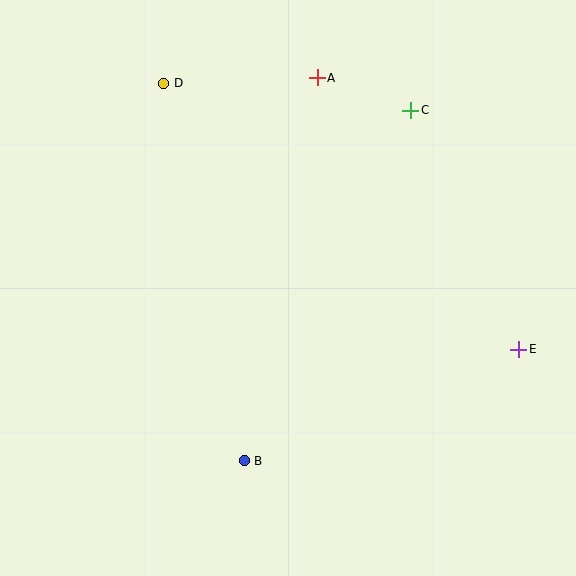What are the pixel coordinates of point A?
Point A is at (317, 78).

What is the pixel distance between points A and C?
The distance between A and C is 99 pixels.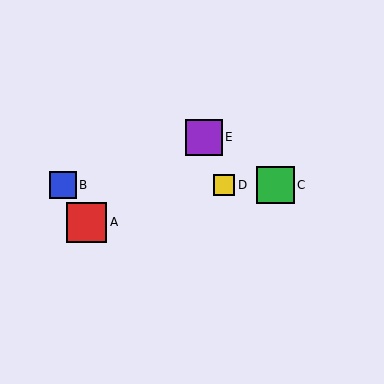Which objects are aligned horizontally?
Objects B, C, D are aligned horizontally.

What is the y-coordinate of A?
Object A is at y≈222.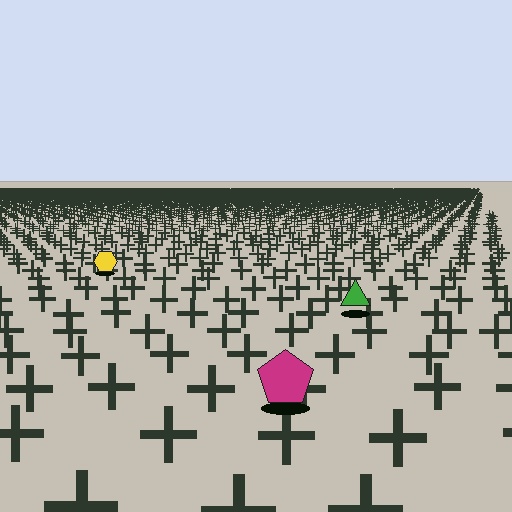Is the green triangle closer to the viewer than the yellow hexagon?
Yes. The green triangle is closer — you can tell from the texture gradient: the ground texture is coarser near it.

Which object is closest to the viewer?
The magenta pentagon is closest. The texture marks near it are larger and more spread out.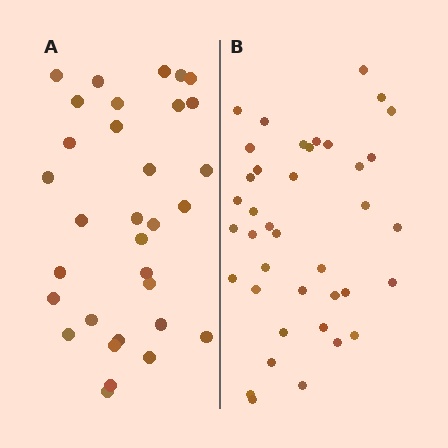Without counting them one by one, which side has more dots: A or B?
Region B (the right region) has more dots.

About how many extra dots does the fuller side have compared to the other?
Region B has roughly 8 or so more dots than region A.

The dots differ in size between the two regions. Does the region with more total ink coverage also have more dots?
No. Region A has more total ink coverage because its dots are larger, but region B actually contains more individual dots. Total area can be misleading — the number of items is what matters here.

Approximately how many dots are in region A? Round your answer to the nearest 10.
About 30 dots. (The exact count is 32, which rounds to 30.)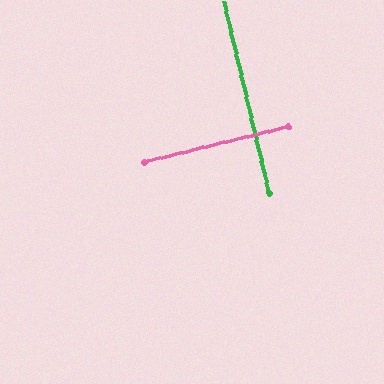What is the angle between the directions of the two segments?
Approximately 89 degrees.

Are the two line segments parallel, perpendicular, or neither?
Perpendicular — they meet at approximately 89°.